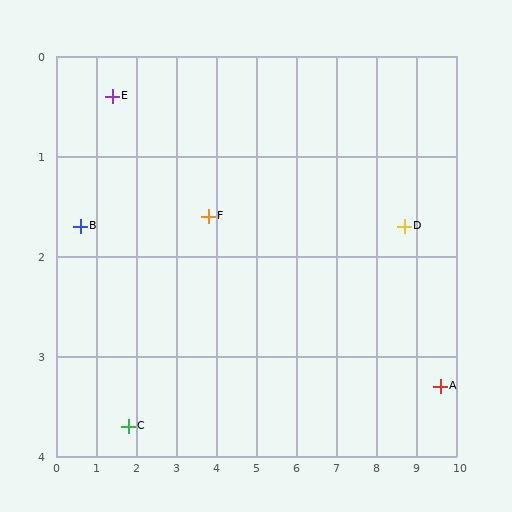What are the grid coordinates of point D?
Point D is at approximately (8.7, 1.7).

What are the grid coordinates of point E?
Point E is at approximately (1.4, 0.4).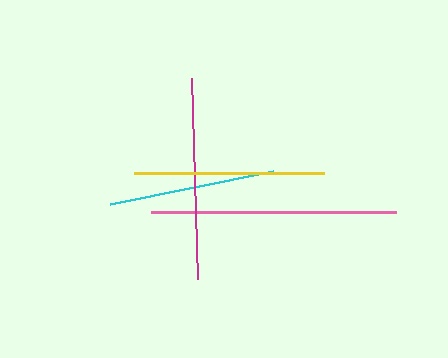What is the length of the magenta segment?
The magenta segment is approximately 201 pixels long.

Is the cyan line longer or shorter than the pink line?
The pink line is longer than the cyan line.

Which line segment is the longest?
The pink line is the longest at approximately 245 pixels.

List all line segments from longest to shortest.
From longest to shortest: pink, magenta, yellow, cyan.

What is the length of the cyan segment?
The cyan segment is approximately 167 pixels long.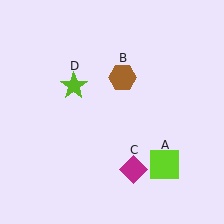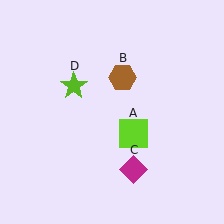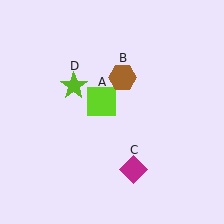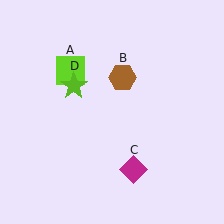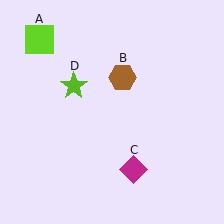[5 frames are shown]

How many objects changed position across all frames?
1 object changed position: lime square (object A).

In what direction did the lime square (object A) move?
The lime square (object A) moved up and to the left.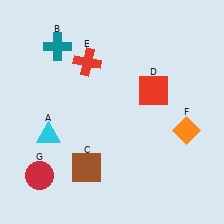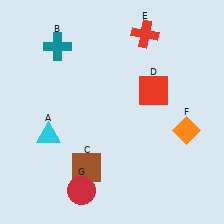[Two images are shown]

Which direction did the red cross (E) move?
The red cross (E) moved right.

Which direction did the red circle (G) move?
The red circle (G) moved right.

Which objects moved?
The objects that moved are: the red cross (E), the red circle (G).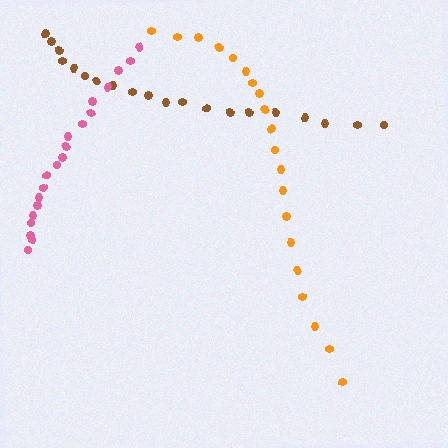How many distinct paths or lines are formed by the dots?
There are 3 distinct paths.